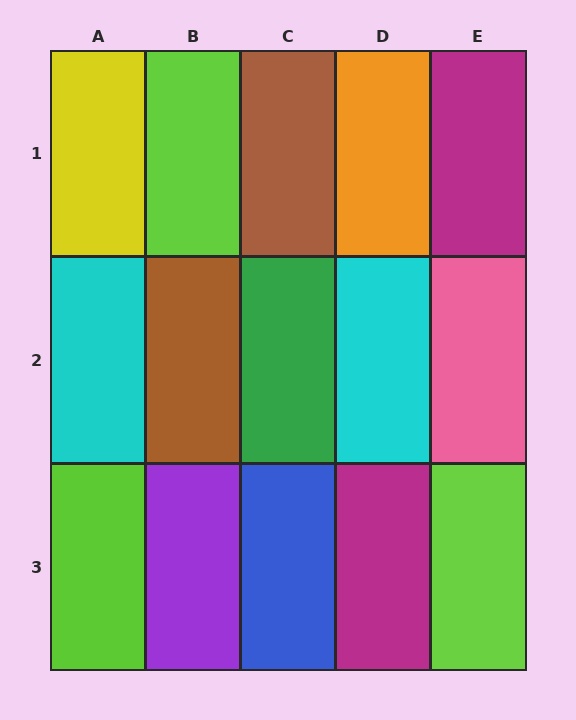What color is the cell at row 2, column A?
Cyan.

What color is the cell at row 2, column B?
Brown.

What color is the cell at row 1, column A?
Yellow.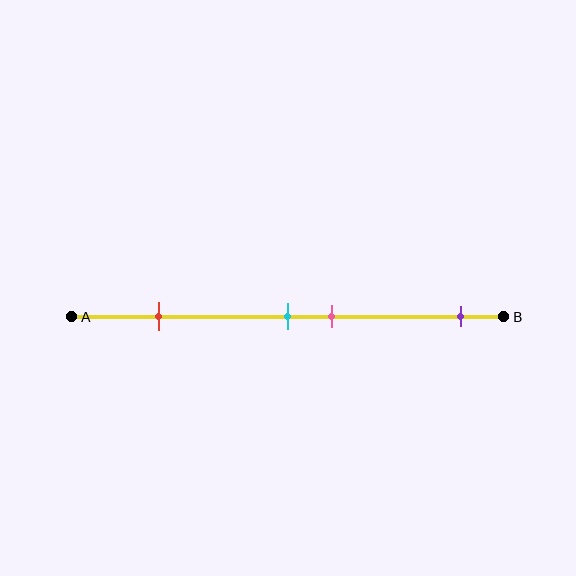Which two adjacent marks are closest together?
The cyan and pink marks are the closest adjacent pair.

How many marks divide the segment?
There are 4 marks dividing the segment.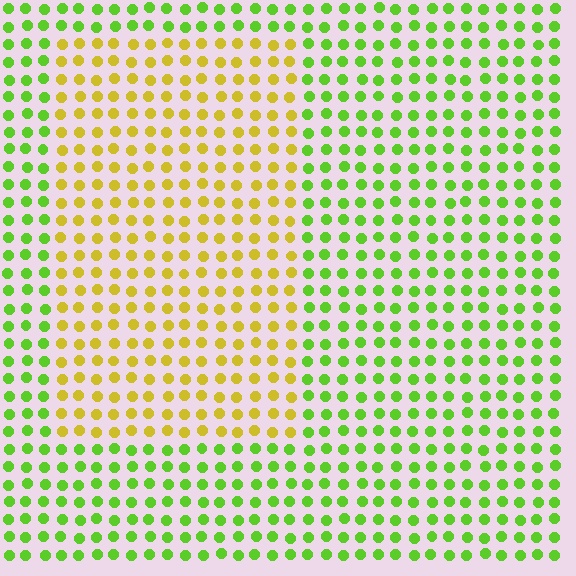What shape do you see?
I see a rectangle.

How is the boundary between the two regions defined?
The boundary is defined purely by a slight shift in hue (about 47 degrees). Spacing, size, and orientation are identical on both sides.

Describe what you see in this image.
The image is filled with small lime elements in a uniform arrangement. A rectangle-shaped region is visible where the elements are tinted to a slightly different hue, forming a subtle color boundary.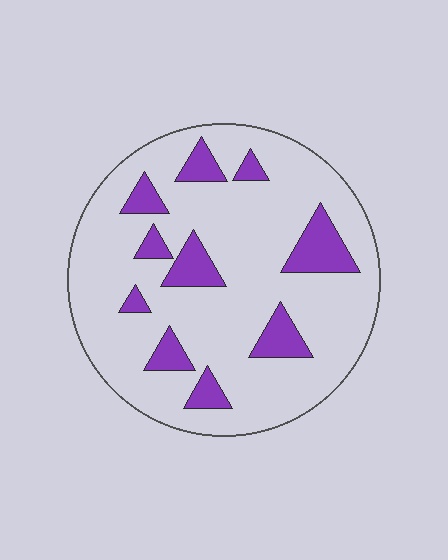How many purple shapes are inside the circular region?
10.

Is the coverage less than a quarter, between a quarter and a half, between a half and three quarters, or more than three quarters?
Less than a quarter.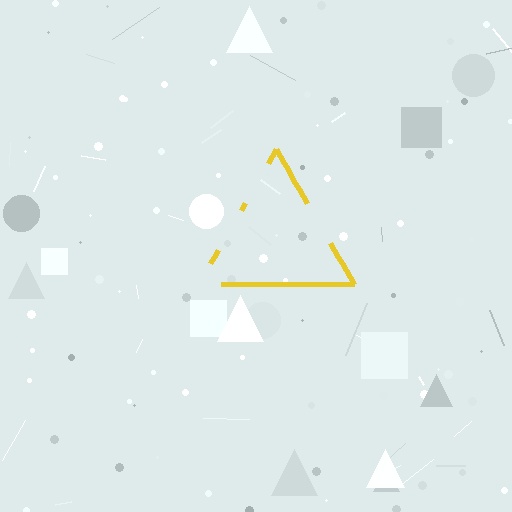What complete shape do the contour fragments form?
The contour fragments form a triangle.